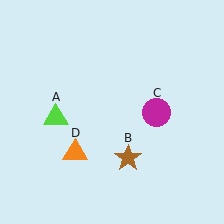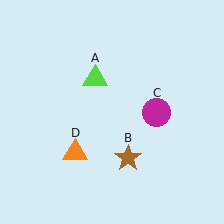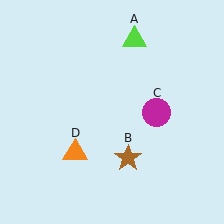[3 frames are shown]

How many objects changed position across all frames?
1 object changed position: lime triangle (object A).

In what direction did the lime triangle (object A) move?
The lime triangle (object A) moved up and to the right.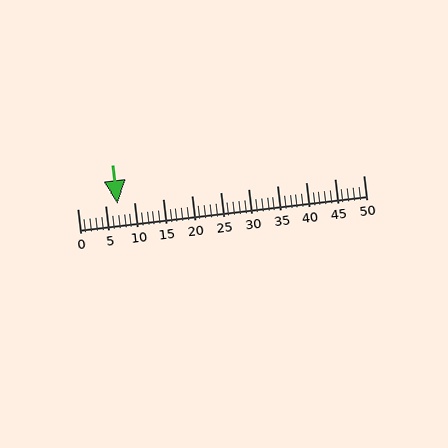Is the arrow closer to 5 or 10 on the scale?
The arrow is closer to 5.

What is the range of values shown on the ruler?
The ruler shows values from 0 to 50.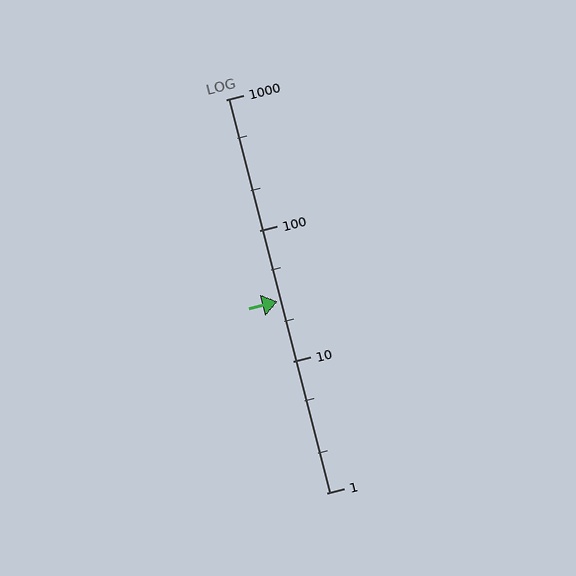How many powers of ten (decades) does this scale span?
The scale spans 3 decades, from 1 to 1000.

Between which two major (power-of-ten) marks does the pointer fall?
The pointer is between 10 and 100.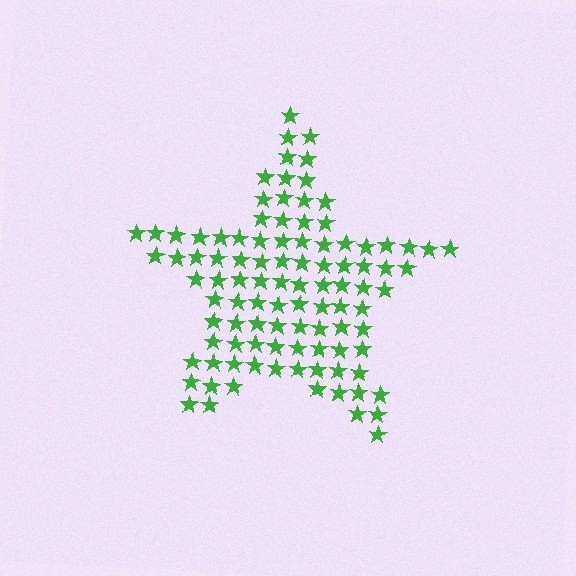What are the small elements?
The small elements are stars.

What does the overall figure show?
The overall figure shows a star.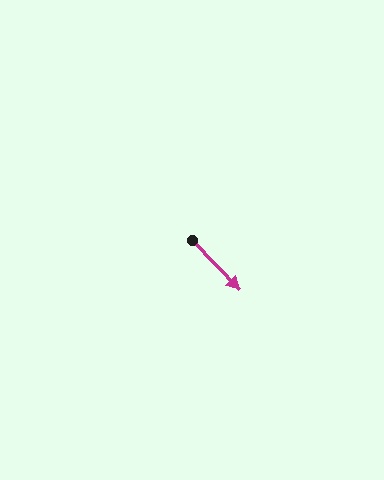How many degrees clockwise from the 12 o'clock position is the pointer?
Approximately 136 degrees.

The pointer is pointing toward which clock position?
Roughly 5 o'clock.